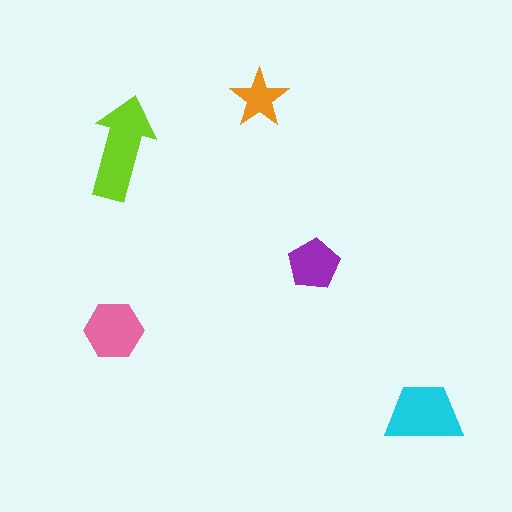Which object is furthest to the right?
The cyan trapezoid is rightmost.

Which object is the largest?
The lime arrow.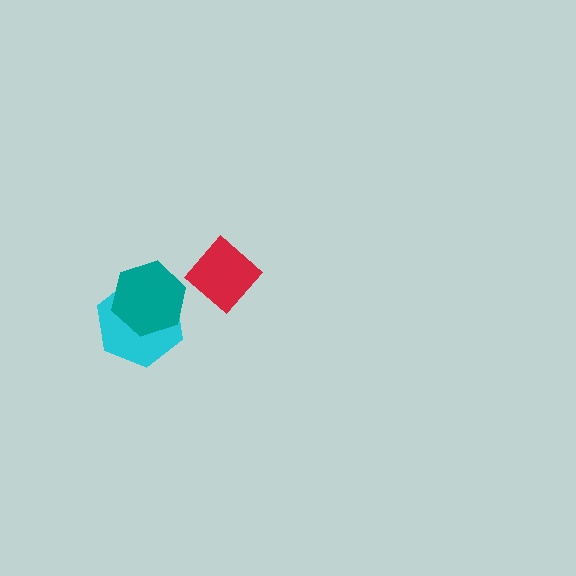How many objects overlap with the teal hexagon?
1 object overlaps with the teal hexagon.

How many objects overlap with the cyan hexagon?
1 object overlaps with the cyan hexagon.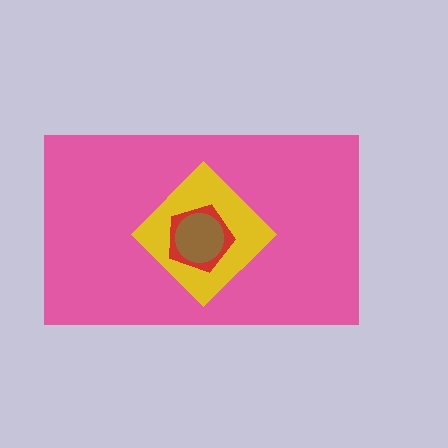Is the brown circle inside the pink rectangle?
Yes.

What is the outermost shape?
The pink rectangle.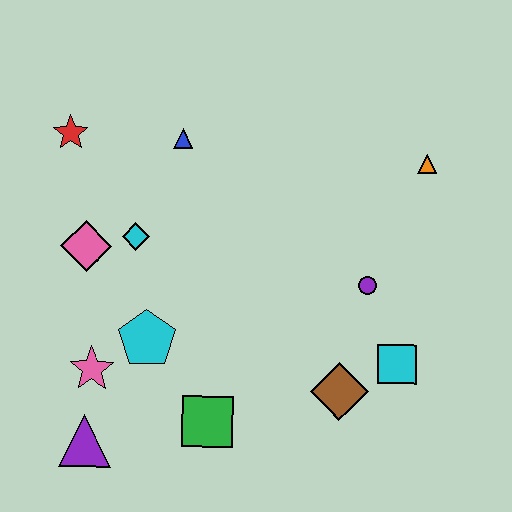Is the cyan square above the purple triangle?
Yes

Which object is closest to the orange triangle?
The purple circle is closest to the orange triangle.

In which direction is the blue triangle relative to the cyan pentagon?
The blue triangle is above the cyan pentagon.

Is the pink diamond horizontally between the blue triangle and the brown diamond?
No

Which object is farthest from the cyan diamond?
The orange triangle is farthest from the cyan diamond.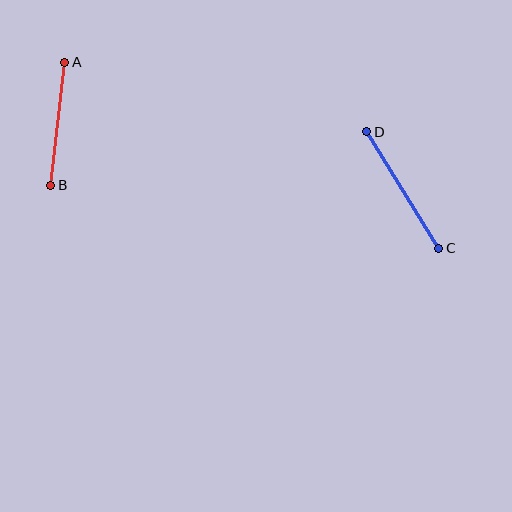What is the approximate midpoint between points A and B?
The midpoint is at approximately (58, 124) pixels.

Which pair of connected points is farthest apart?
Points C and D are farthest apart.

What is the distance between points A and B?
The distance is approximately 124 pixels.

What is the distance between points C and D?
The distance is approximately 137 pixels.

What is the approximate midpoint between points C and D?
The midpoint is at approximately (403, 190) pixels.